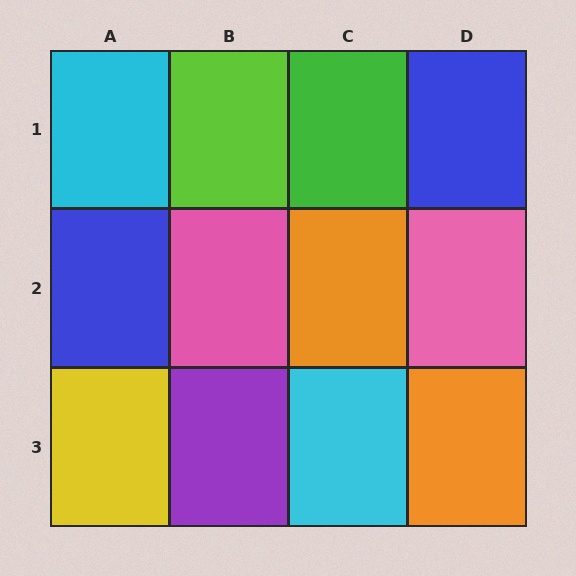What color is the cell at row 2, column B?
Pink.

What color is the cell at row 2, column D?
Pink.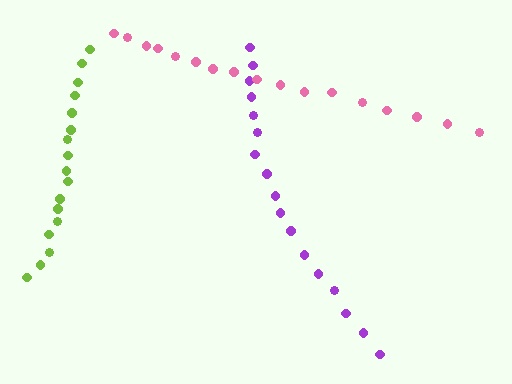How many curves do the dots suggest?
There are 3 distinct paths.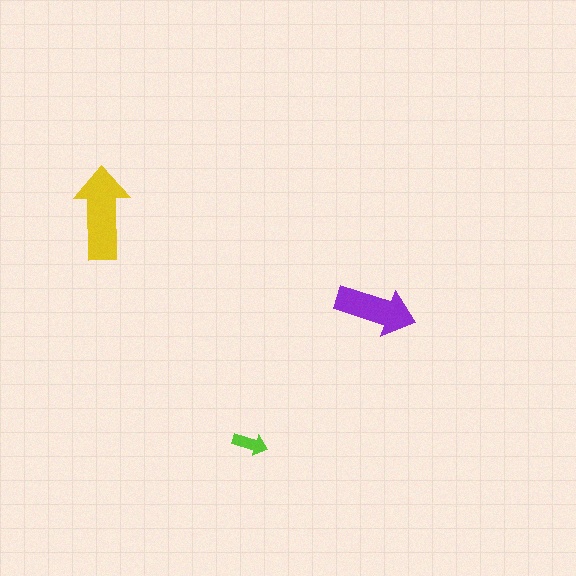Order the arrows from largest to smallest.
the yellow one, the purple one, the lime one.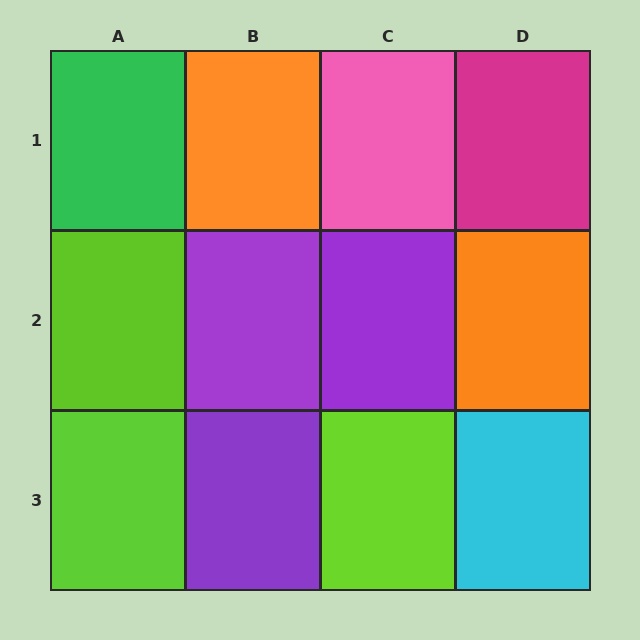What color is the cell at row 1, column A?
Green.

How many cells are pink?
1 cell is pink.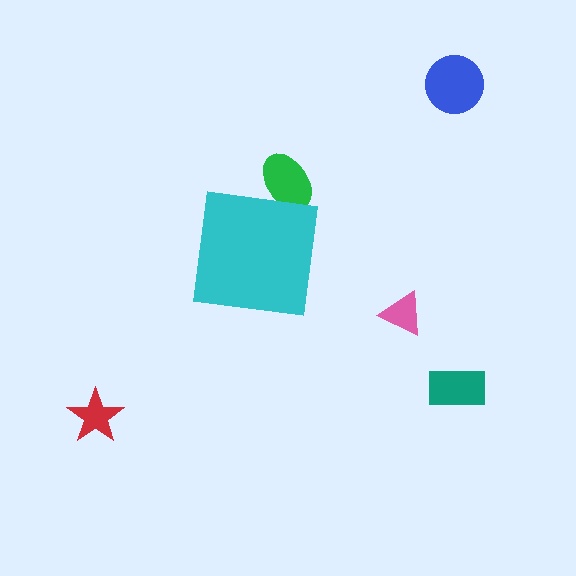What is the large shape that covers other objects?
A cyan square.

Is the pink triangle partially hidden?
No, the pink triangle is fully visible.